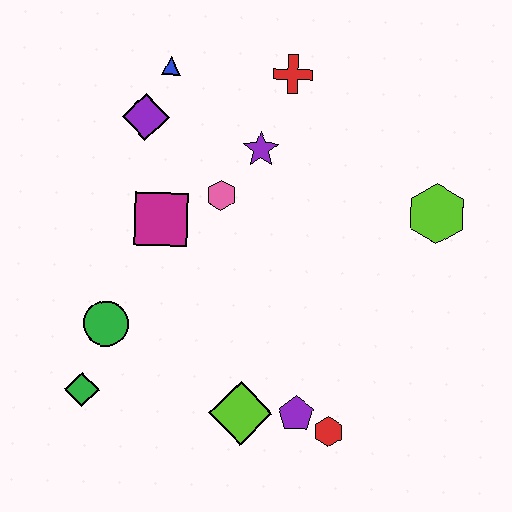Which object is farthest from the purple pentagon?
The blue triangle is farthest from the purple pentagon.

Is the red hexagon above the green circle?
No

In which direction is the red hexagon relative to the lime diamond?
The red hexagon is to the right of the lime diamond.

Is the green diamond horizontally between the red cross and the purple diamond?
No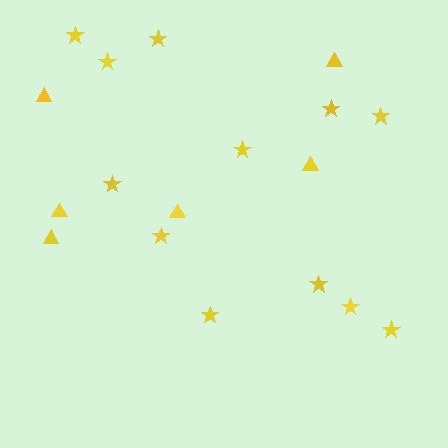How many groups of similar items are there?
There are 2 groups: one group of stars (12) and one group of triangles (6).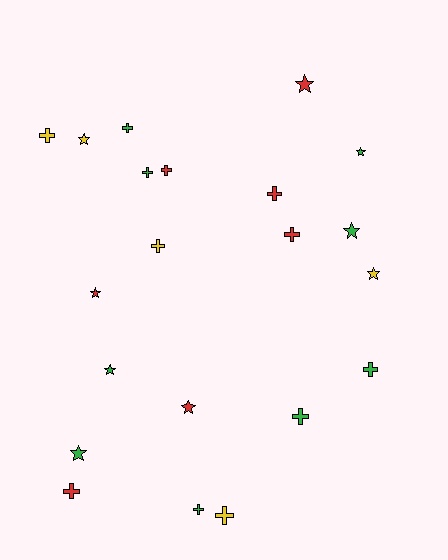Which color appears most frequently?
Green, with 9 objects.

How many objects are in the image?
There are 21 objects.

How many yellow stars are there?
There are 2 yellow stars.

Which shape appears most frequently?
Cross, with 12 objects.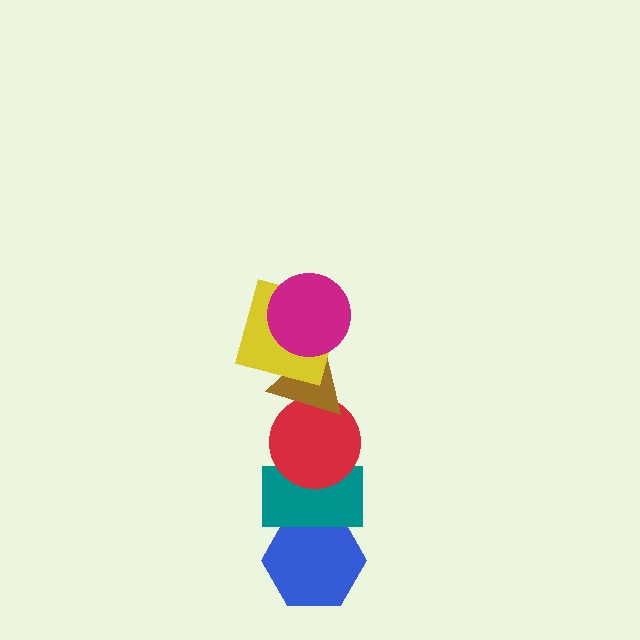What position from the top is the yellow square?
The yellow square is 2nd from the top.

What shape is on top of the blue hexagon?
The teal rectangle is on top of the blue hexagon.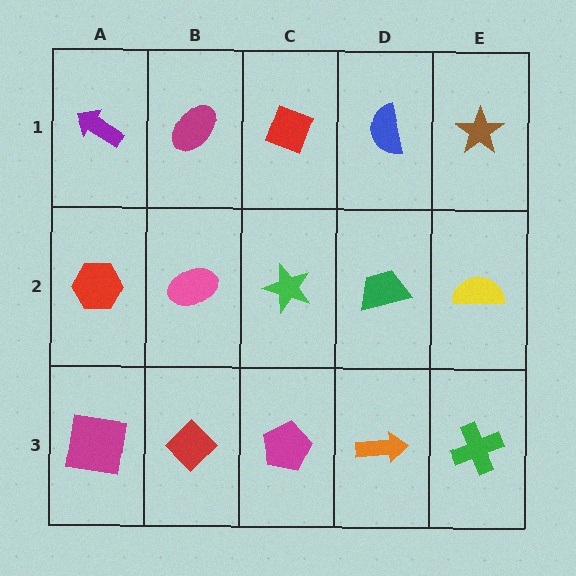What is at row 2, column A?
A red hexagon.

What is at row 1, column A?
A purple arrow.